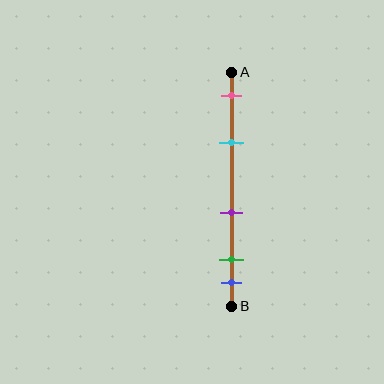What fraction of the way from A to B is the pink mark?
The pink mark is approximately 10% (0.1) of the way from A to B.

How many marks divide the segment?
There are 5 marks dividing the segment.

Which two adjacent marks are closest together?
The green and blue marks are the closest adjacent pair.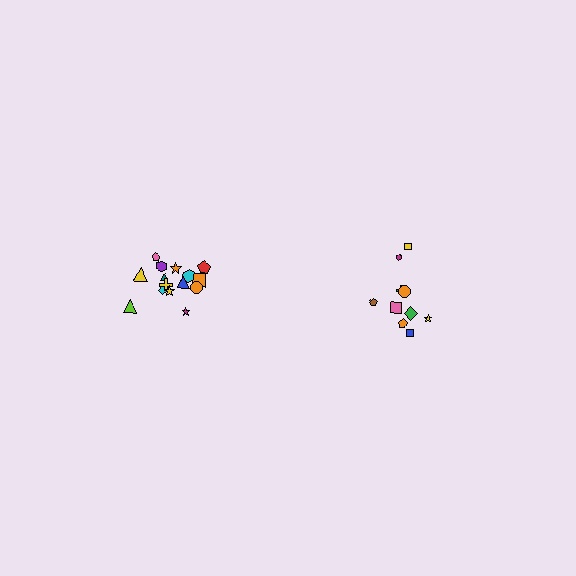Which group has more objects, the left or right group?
The left group.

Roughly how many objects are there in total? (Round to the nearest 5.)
Roughly 25 objects in total.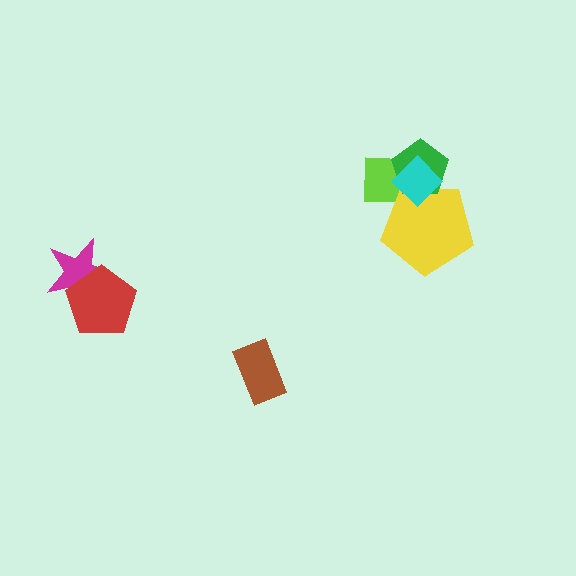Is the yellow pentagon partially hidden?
Yes, it is partially covered by another shape.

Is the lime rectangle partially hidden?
Yes, it is partially covered by another shape.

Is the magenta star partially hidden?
Yes, it is partially covered by another shape.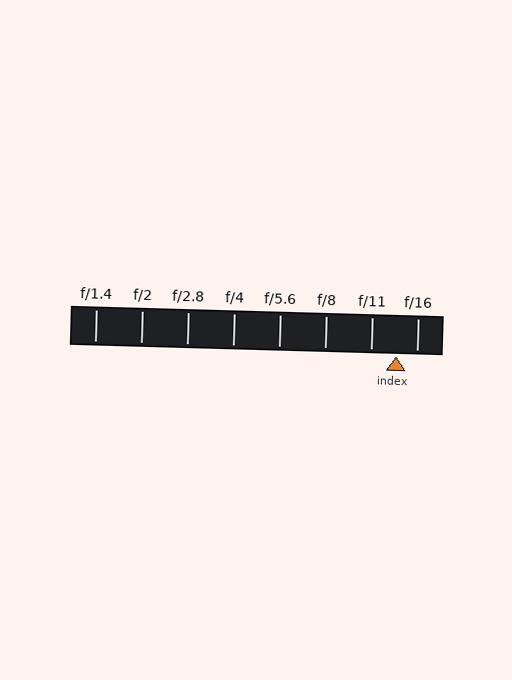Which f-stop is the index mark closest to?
The index mark is closest to f/16.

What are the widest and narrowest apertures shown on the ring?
The widest aperture shown is f/1.4 and the narrowest is f/16.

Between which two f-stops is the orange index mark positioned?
The index mark is between f/11 and f/16.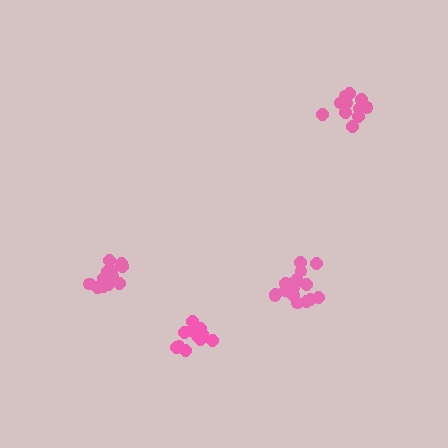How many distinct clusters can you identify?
There are 4 distinct clusters.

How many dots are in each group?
Group 1: 16 dots, Group 2: 11 dots, Group 3: 12 dots, Group 4: 11 dots (50 total).